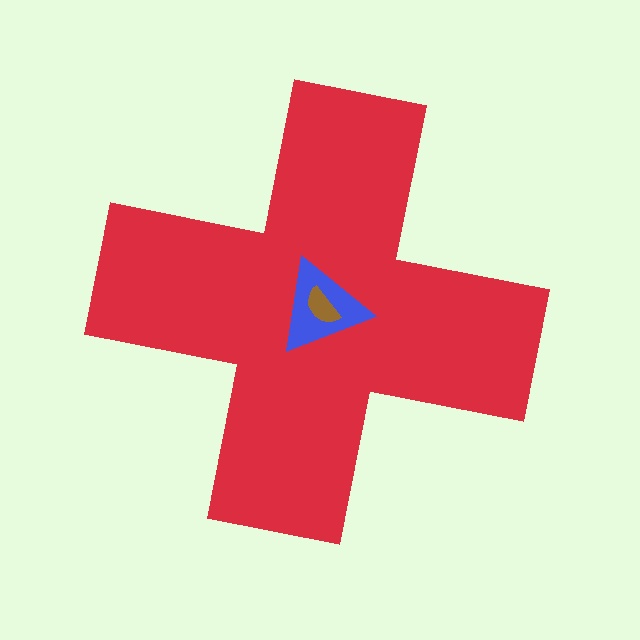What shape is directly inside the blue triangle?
The brown semicircle.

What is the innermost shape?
The brown semicircle.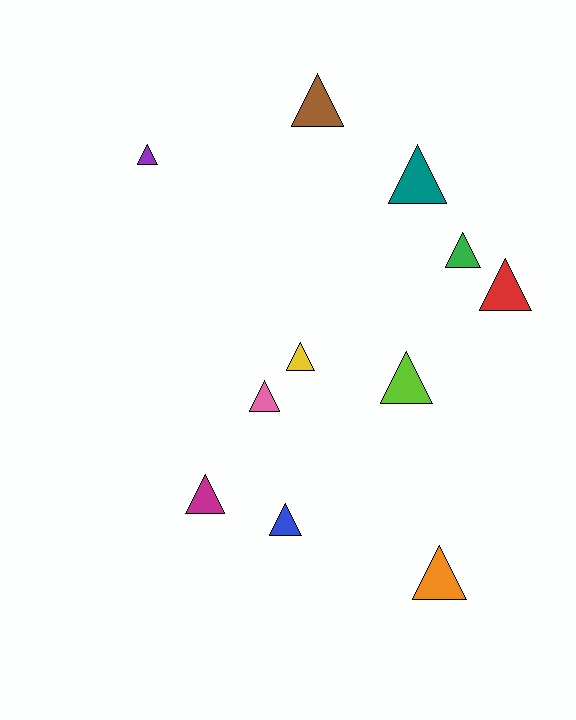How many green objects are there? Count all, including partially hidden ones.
There is 1 green object.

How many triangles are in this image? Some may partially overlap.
There are 11 triangles.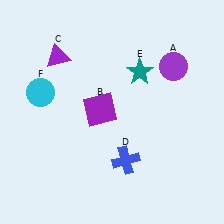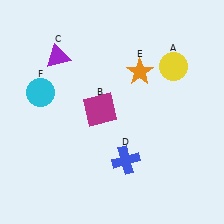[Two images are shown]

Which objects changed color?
A changed from purple to yellow. B changed from purple to magenta. E changed from teal to orange.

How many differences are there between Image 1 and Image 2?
There are 3 differences between the two images.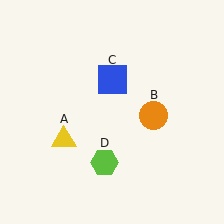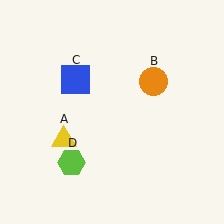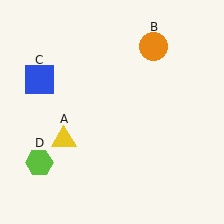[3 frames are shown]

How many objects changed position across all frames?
3 objects changed position: orange circle (object B), blue square (object C), lime hexagon (object D).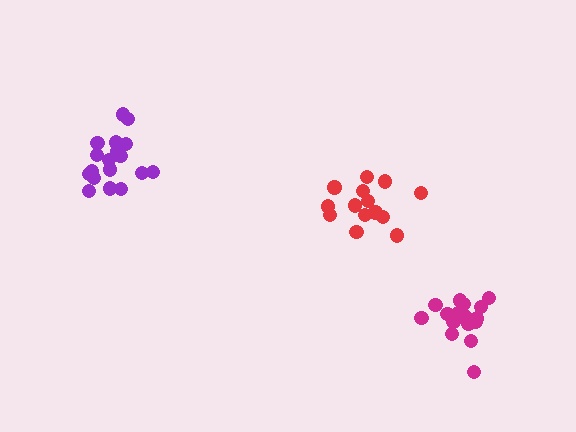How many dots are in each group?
Group 1: 17 dots, Group 2: 14 dots, Group 3: 18 dots (49 total).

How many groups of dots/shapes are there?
There are 3 groups.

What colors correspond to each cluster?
The clusters are colored: magenta, red, purple.